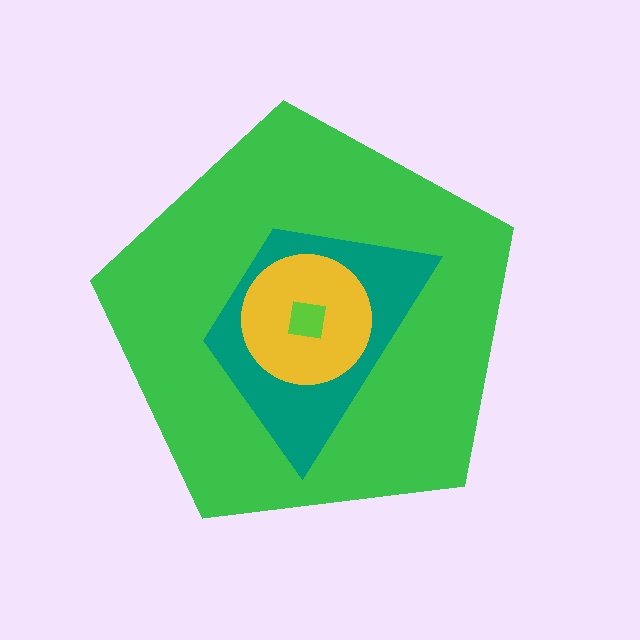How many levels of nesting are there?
4.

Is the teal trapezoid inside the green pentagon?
Yes.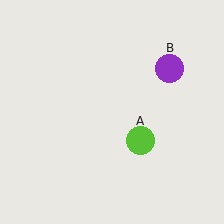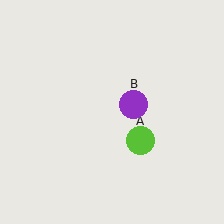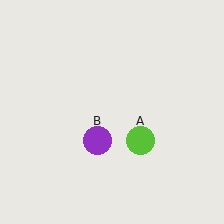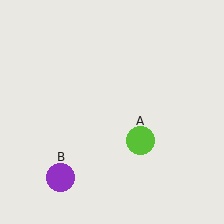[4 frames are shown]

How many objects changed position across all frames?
1 object changed position: purple circle (object B).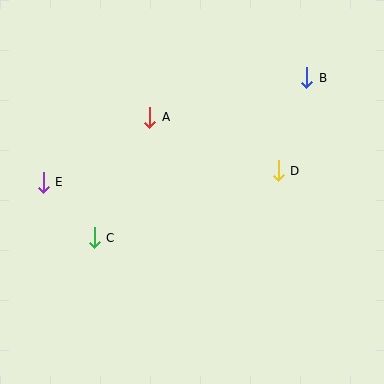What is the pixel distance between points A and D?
The distance between A and D is 139 pixels.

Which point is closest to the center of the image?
Point A at (150, 117) is closest to the center.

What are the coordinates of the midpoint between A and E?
The midpoint between A and E is at (96, 150).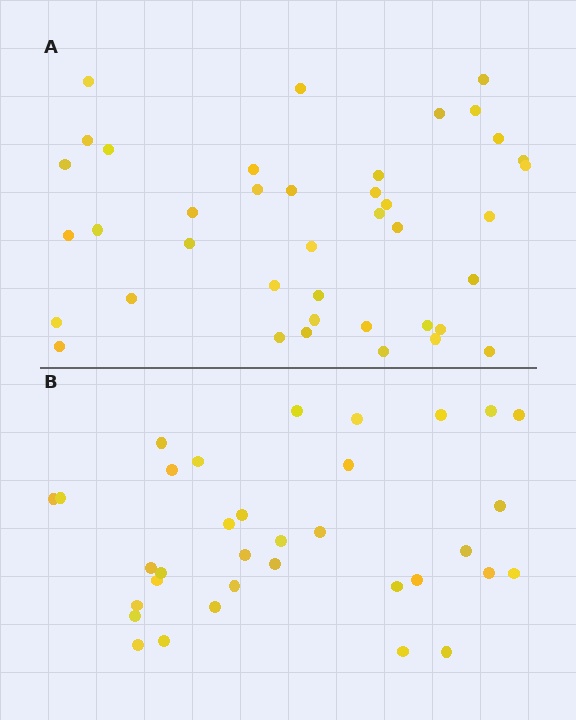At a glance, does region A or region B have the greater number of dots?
Region A (the top region) has more dots.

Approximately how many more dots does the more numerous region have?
Region A has about 6 more dots than region B.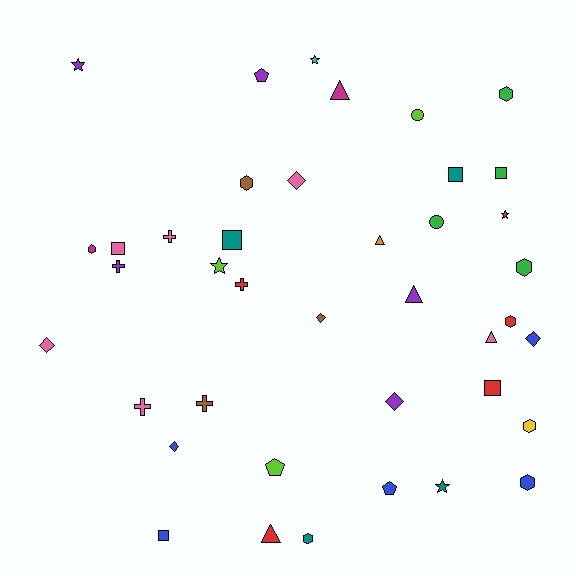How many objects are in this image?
There are 40 objects.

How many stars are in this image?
There are 5 stars.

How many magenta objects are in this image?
There are 3 magenta objects.